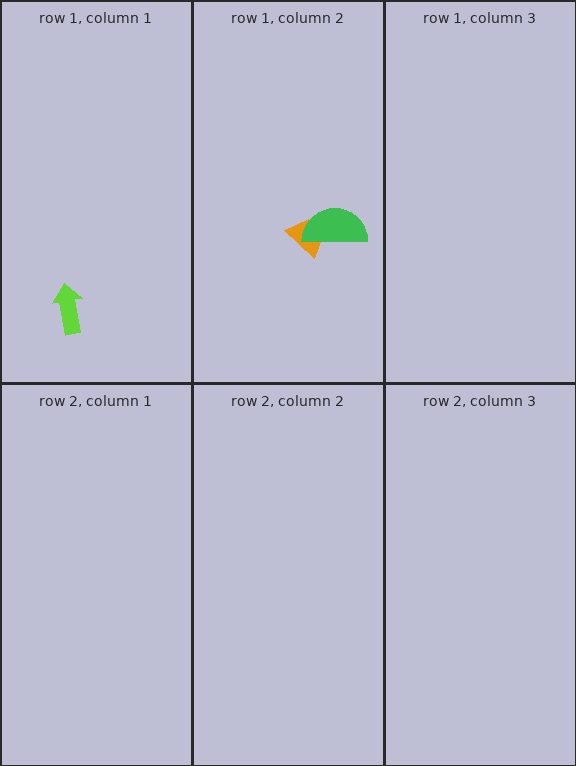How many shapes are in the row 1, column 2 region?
2.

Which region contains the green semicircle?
The row 1, column 2 region.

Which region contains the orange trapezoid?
The row 1, column 2 region.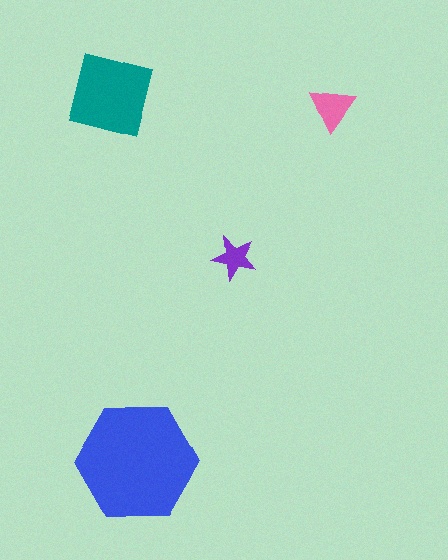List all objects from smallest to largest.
The purple star, the pink triangle, the teal square, the blue hexagon.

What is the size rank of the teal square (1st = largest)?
2nd.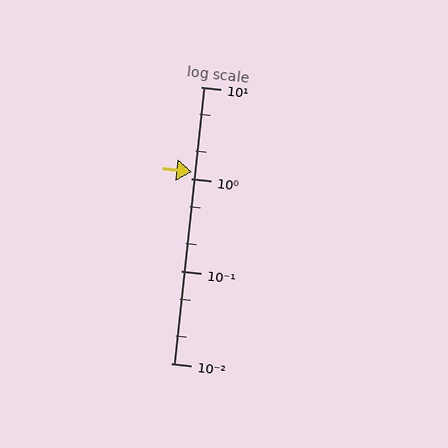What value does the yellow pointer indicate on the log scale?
The pointer indicates approximately 1.2.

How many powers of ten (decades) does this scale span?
The scale spans 3 decades, from 0.01 to 10.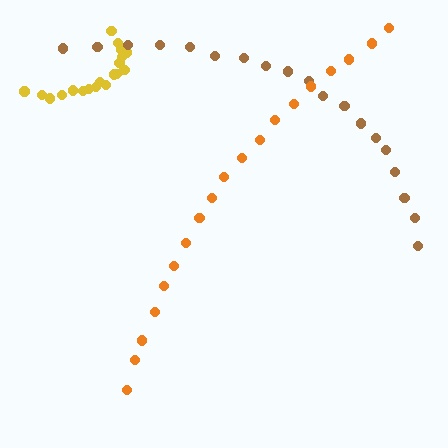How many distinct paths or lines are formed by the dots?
There are 3 distinct paths.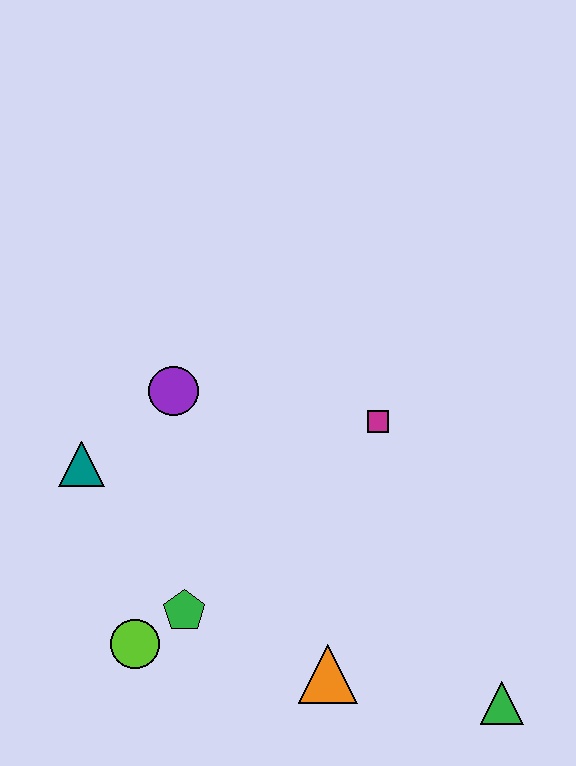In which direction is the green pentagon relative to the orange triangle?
The green pentagon is to the left of the orange triangle.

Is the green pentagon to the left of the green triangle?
Yes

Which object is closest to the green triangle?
The orange triangle is closest to the green triangle.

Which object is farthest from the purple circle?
The green triangle is farthest from the purple circle.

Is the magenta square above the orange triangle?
Yes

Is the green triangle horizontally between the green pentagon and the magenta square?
No